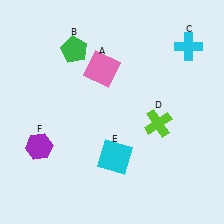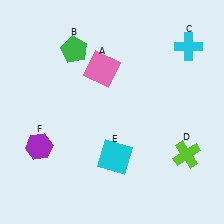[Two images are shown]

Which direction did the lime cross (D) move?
The lime cross (D) moved down.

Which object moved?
The lime cross (D) moved down.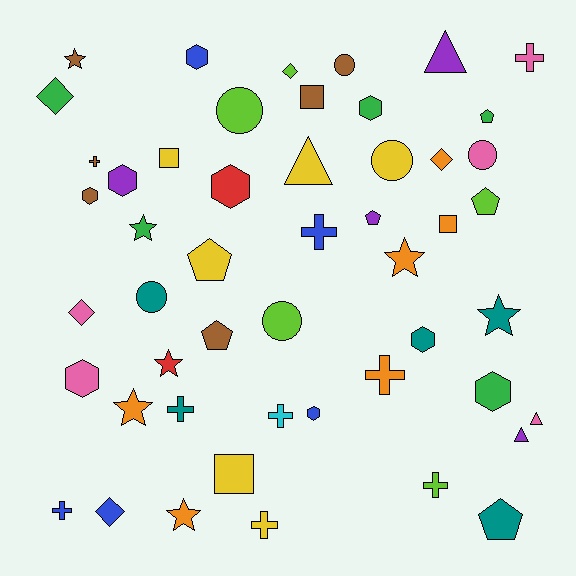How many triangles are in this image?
There are 4 triangles.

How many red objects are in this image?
There are 2 red objects.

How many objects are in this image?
There are 50 objects.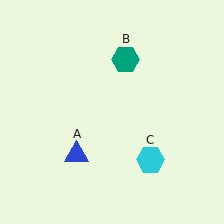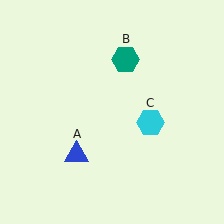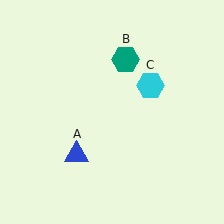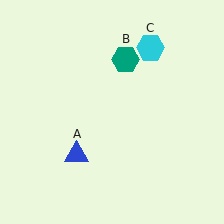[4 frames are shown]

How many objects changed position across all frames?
1 object changed position: cyan hexagon (object C).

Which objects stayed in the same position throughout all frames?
Blue triangle (object A) and teal hexagon (object B) remained stationary.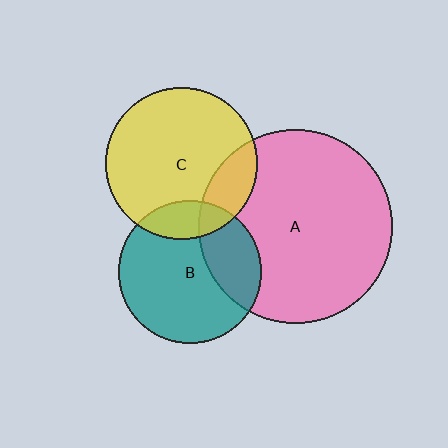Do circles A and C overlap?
Yes.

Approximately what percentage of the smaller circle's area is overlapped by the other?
Approximately 20%.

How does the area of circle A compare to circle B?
Approximately 1.8 times.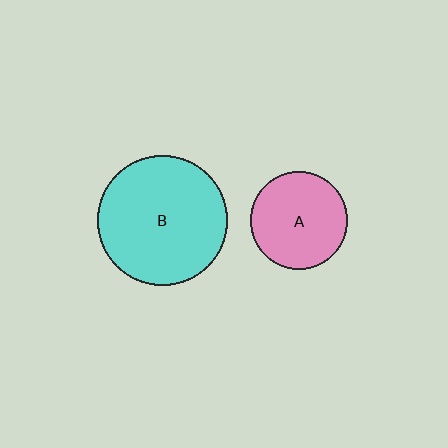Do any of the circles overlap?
No, none of the circles overlap.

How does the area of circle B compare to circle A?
Approximately 1.8 times.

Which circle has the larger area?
Circle B (cyan).